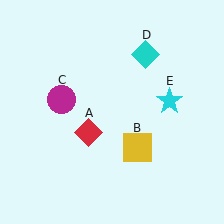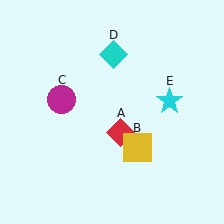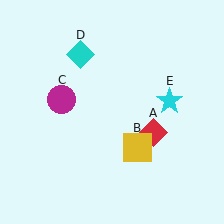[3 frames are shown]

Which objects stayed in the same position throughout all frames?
Yellow square (object B) and magenta circle (object C) and cyan star (object E) remained stationary.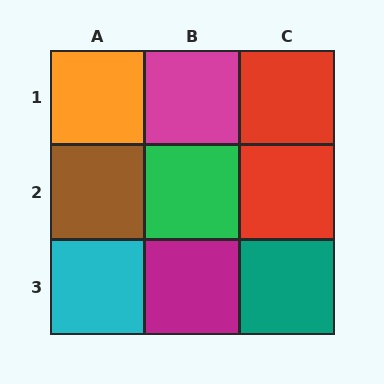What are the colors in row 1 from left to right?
Orange, magenta, red.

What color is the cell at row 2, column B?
Green.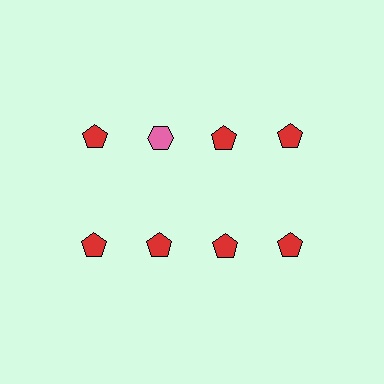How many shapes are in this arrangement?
There are 8 shapes arranged in a grid pattern.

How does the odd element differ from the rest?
It differs in both color (pink instead of red) and shape (hexagon instead of pentagon).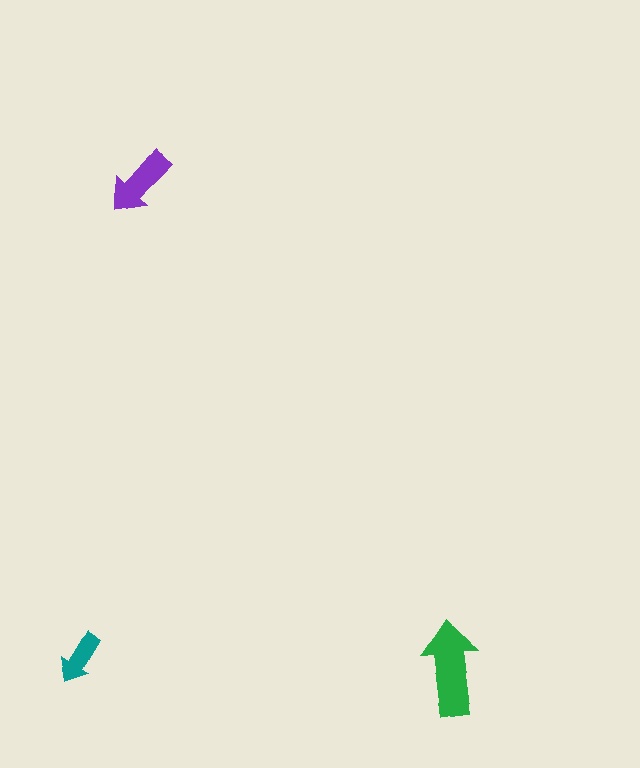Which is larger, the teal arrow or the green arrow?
The green one.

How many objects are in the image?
There are 3 objects in the image.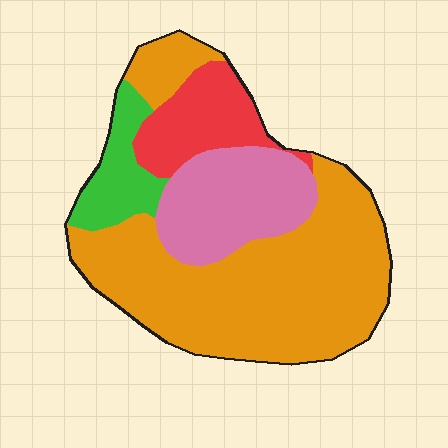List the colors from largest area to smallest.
From largest to smallest: orange, pink, red, green.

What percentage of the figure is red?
Red takes up about one eighth (1/8) of the figure.